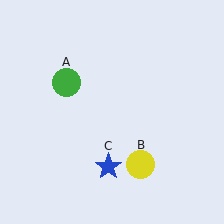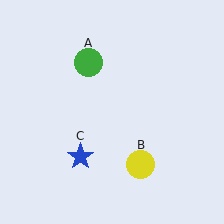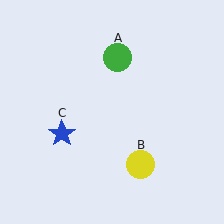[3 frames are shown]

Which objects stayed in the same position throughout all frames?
Yellow circle (object B) remained stationary.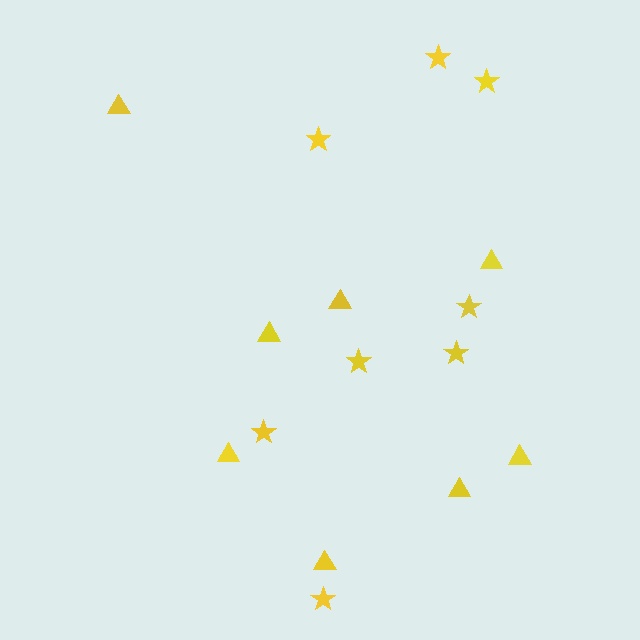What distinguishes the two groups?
There are 2 groups: one group of stars (8) and one group of triangles (8).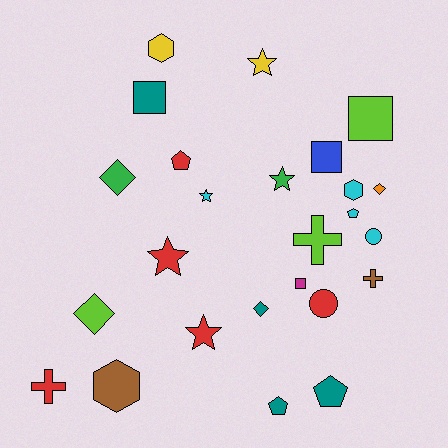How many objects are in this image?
There are 25 objects.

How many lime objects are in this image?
There are 3 lime objects.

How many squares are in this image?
There are 4 squares.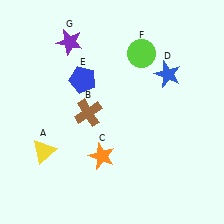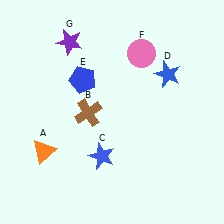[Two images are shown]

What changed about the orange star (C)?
In Image 1, C is orange. In Image 2, it changed to blue.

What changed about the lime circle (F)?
In Image 1, F is lime. In Image 2, it changed to pink.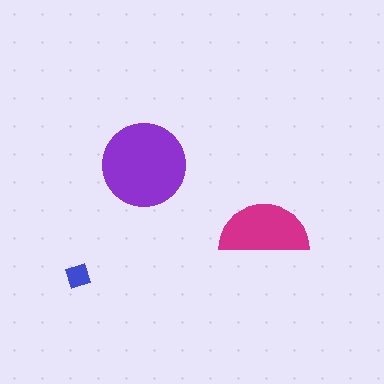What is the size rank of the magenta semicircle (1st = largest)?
2nd.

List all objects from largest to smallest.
The purple circle, the magenta semicircle, the blue diamond.